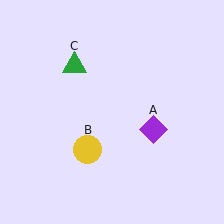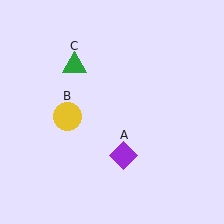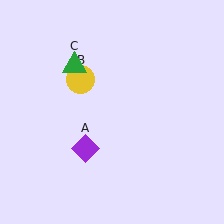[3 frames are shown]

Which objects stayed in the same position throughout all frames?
Green triangle (object C) remained stationary.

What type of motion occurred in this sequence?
The purple diamond (object A), yellow circle (object B) rotated clockwise around the center of the scene.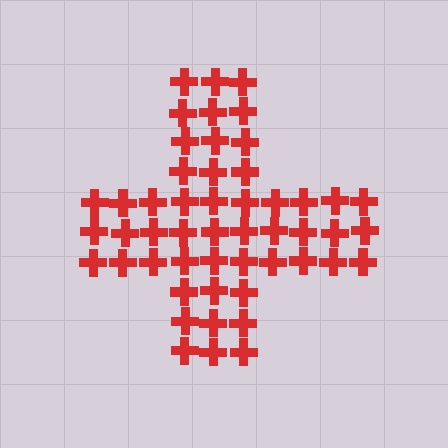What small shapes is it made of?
It is made of small crosses.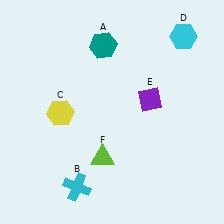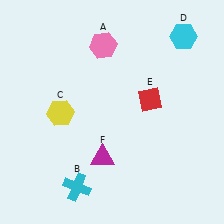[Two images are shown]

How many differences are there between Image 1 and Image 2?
There are 3 differences between the two images.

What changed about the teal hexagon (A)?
In Image 1, A is teal. In Image 2, it changed to pink.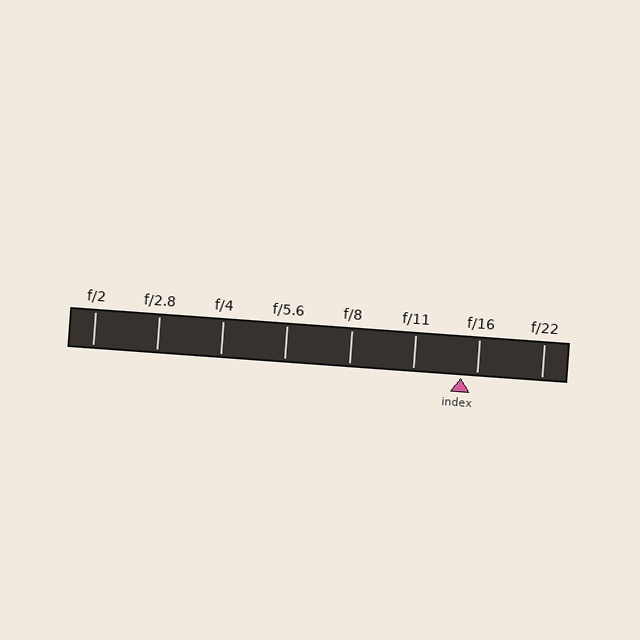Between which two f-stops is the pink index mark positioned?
The index mark is between f/11 and f/16.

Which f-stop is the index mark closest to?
The index mark is closest to f/16.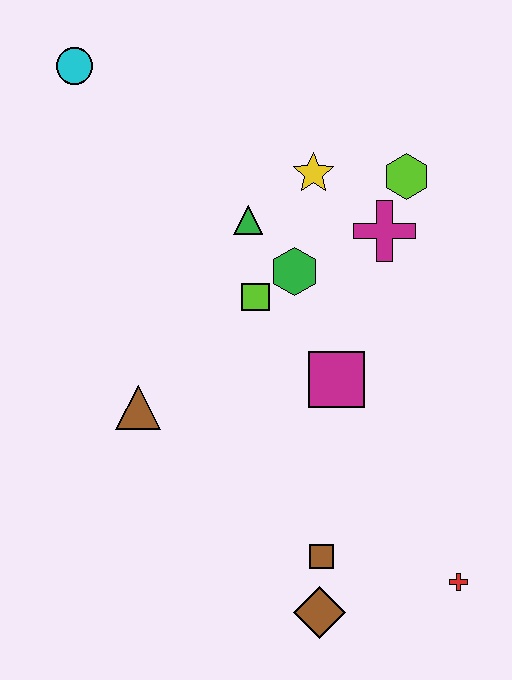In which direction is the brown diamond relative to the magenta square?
The brown diamond is below the magenta square.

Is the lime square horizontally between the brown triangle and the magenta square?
Yes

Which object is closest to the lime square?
The green hexagon is closest to the lime square.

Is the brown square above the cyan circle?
No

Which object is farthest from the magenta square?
The cyan circle is farthest from the magenta square.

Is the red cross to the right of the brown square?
Yes